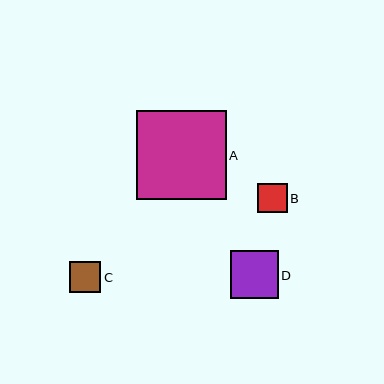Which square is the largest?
Square A is the largest with a size of approximately 89 pixels.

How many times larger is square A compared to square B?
Square A is approximately 3.0 times the size of square B.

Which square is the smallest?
Square B is the smallest with a size of approximately 29 pixels.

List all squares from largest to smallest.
From largest to smallest: A, D, C, B.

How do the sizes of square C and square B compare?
Square C and square B are approximately the same size.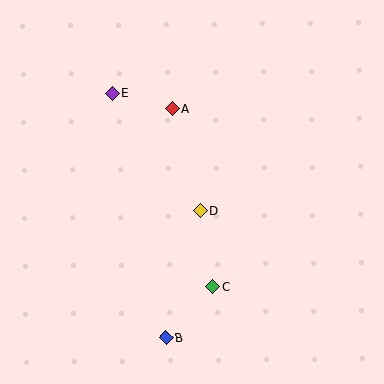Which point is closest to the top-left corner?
Point E is closest to the top-left corner.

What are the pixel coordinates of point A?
Point A is at (172, 109).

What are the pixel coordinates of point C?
Point C is at (213, 287).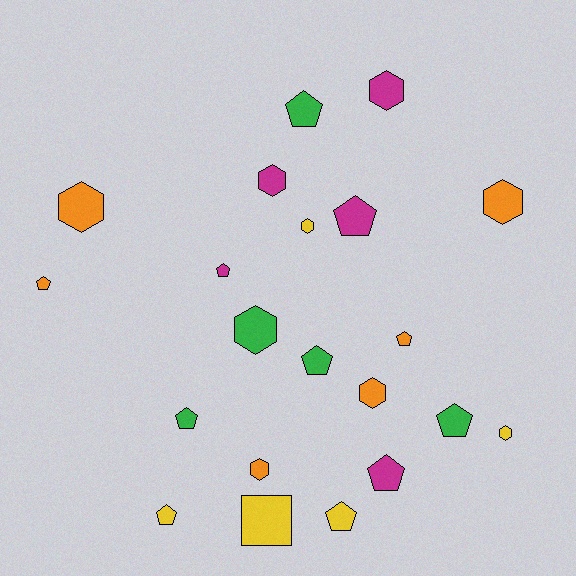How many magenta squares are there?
There are no magenta squares.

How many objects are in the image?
There are 21 objects.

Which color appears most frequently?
Orange, with 6 objects.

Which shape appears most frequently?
Pentagon, with 11 objects.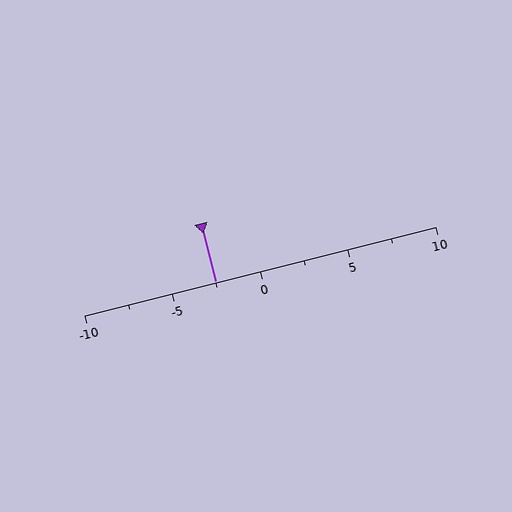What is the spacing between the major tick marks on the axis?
The major ticks are spaced 5 apart.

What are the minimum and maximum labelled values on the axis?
The axis runs from -10 to 10.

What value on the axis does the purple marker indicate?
The marker indicates approximately -2.5.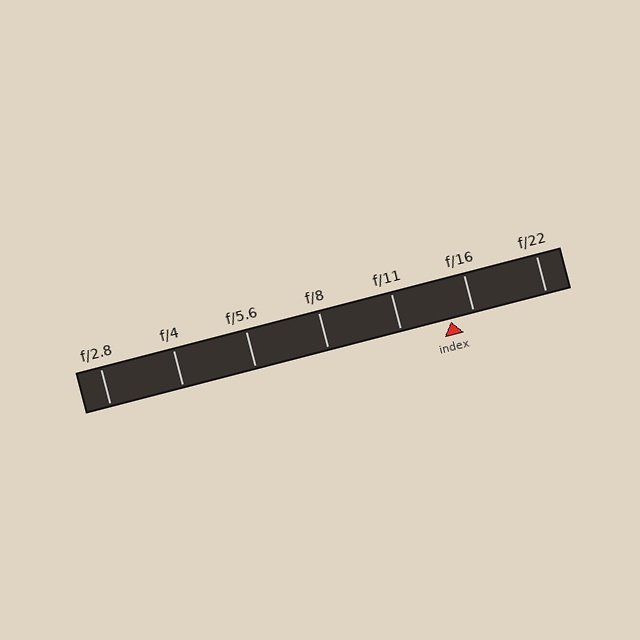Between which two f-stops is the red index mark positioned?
The index mark is between f/11 and f/16.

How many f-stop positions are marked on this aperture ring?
There are 7 f-stop positions marked.